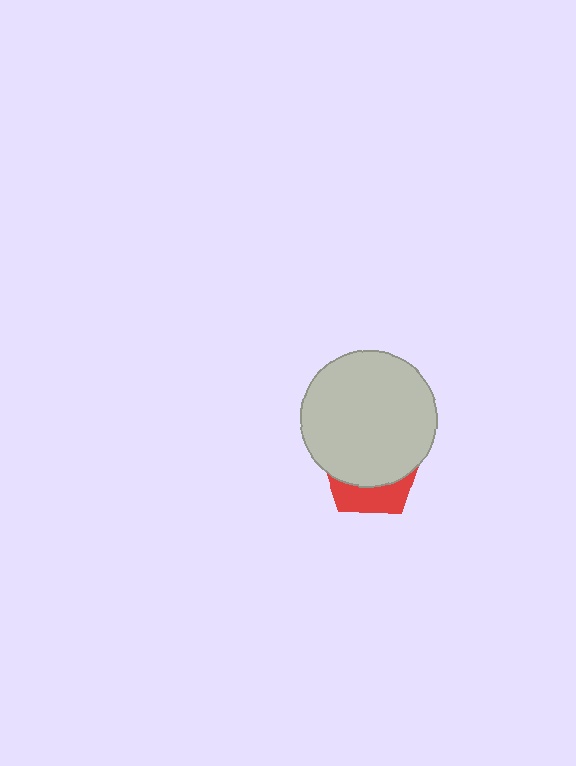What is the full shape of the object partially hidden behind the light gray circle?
The partially hidden object is a red pentagon.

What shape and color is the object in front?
The object in front is a light gray circle.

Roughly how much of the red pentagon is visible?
A small part of it is visible (roughly 31%).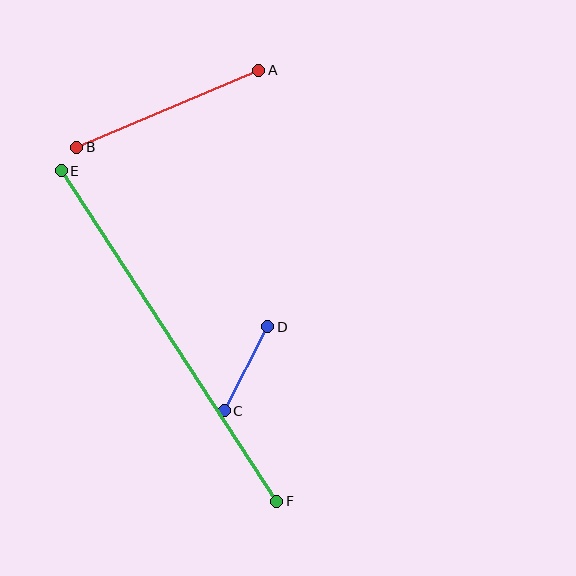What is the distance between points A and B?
The distance is approximately 197 pixels.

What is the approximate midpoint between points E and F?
The midpoint is at approximately (169, 336) pixels.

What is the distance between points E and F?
The distance is approximately 395 pixels.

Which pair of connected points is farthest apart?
Points E and F are farthest apart.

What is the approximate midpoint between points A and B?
The midpoint is at approximately (168, 109) pixels.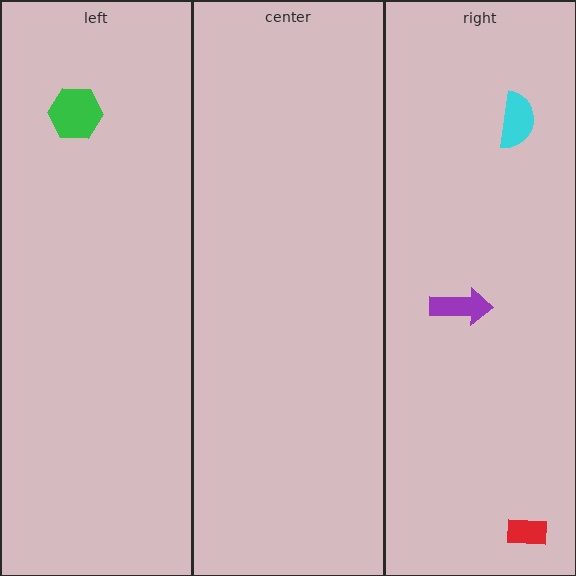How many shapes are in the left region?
1.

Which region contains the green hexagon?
The left region.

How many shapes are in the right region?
3.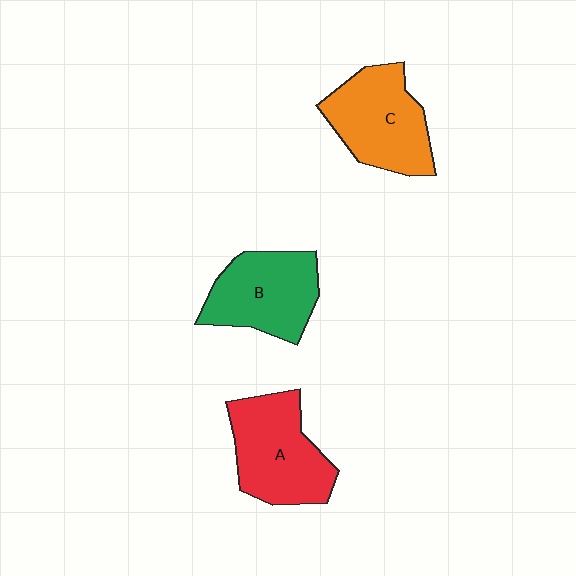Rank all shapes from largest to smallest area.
From largest to smallest: A (red), C (orange), B (green).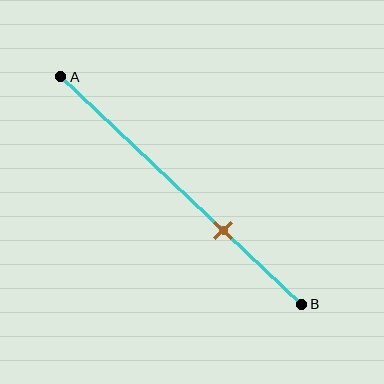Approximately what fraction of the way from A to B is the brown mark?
The brown mark is approximately 65% of the way from A to B.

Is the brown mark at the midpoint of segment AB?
No, the mark is at about 65% from A, not at the 50% midpoint.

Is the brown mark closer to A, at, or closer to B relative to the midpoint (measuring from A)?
The brown mark is closer to point B than the midpoint of segment AB.